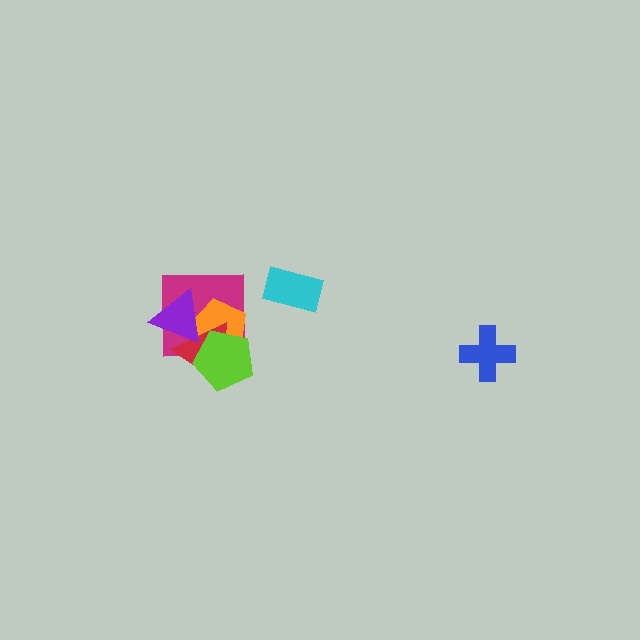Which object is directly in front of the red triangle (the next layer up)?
The purple triangle is directly in front of the red triangle.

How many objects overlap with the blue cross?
0 objects overlap with the blue cross.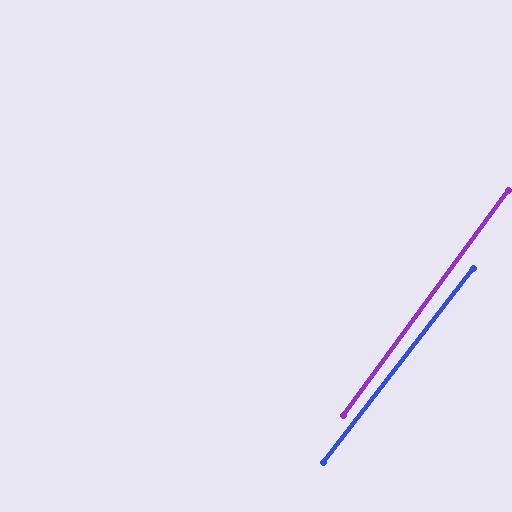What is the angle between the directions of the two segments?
Approximately 1 degree.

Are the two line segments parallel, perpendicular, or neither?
Parallel — their directions differ by only 1.3°.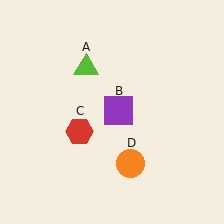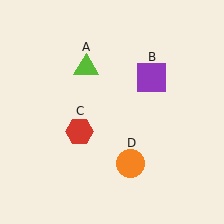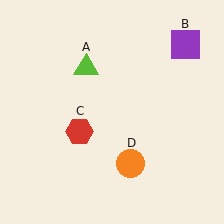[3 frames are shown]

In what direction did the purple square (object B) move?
The purple square (object B) moved up and to the right.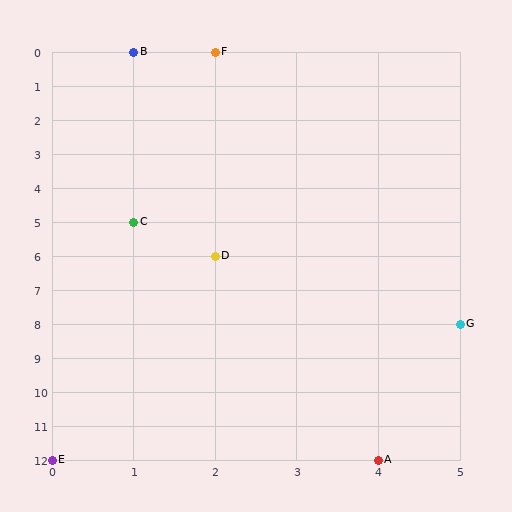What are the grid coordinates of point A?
Point A is at grid coordinates (4, 12).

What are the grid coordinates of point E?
Point E is at grid coordinates (0, 12).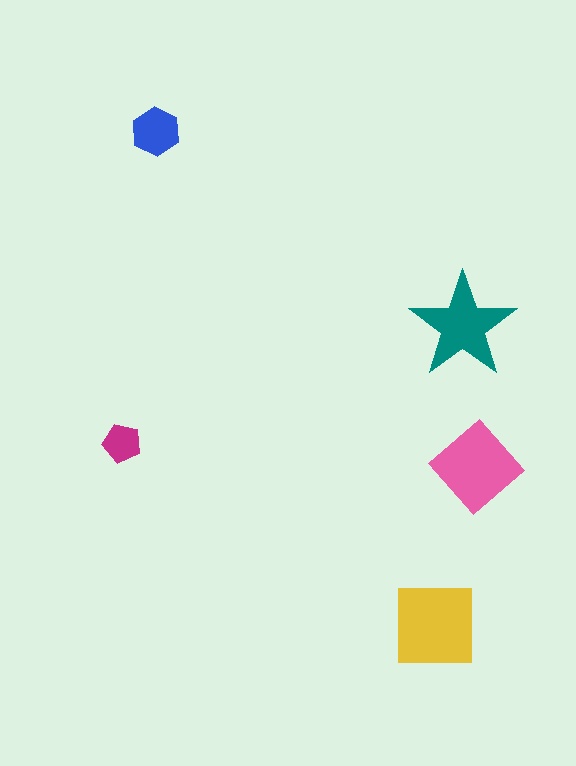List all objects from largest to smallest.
The yellow square, the pink diamond, the teal star, the blue hexagon, the magenta pentagon.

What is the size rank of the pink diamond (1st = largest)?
2nd.